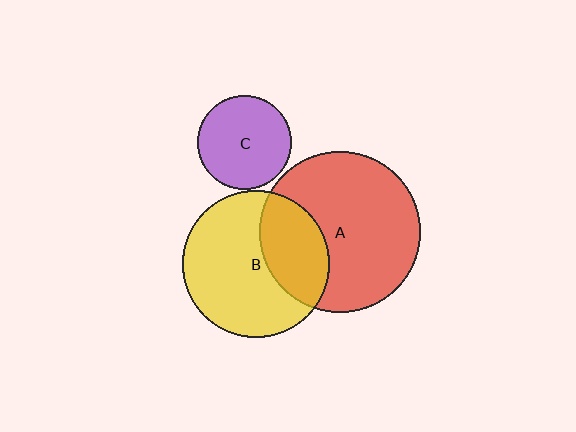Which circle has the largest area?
Circle A (red).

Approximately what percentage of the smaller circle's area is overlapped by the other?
Approximately 35%.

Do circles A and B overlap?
Yes.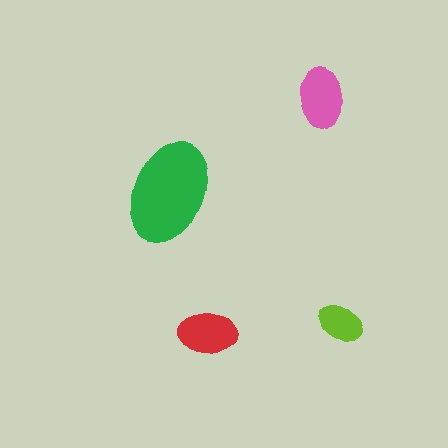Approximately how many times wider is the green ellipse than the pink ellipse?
About 1.5 times wider.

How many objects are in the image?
There are 4 objects in the image.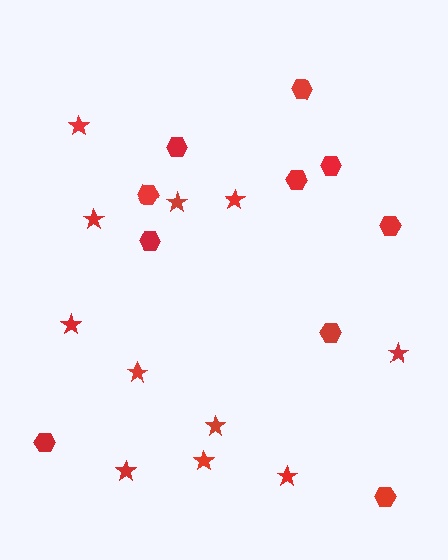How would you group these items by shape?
There are 2 groups: one group of stars (11) and one group of hexagons (10).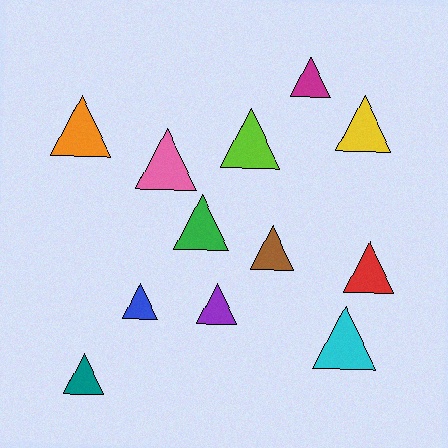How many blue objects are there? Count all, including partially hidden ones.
There is 1 blue object.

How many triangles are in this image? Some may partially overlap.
There are 12 triangles.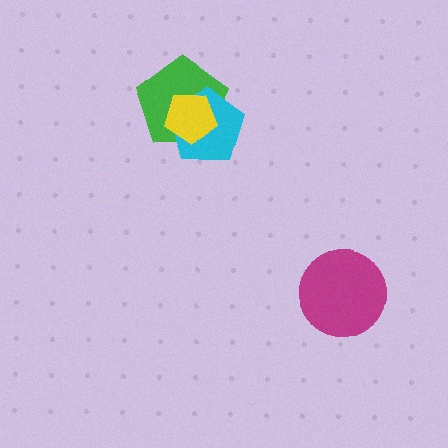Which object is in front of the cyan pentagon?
The yellow pentagon is in front of the cyan pentagon.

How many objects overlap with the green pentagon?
2 objects overlap with the green pentagon.